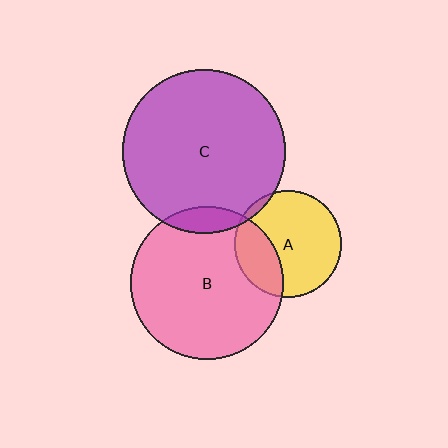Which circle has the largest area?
Circle C (purple).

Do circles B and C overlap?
Yes.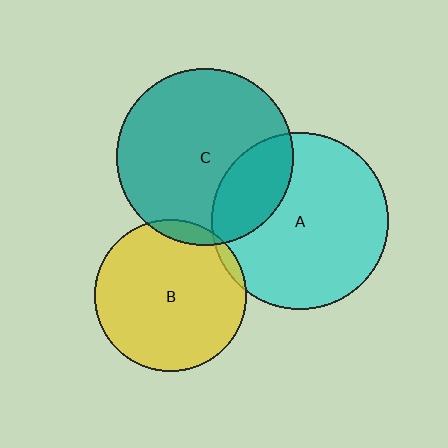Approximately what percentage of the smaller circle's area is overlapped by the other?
Approximately 5%.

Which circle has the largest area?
Circle A (cyan).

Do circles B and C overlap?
Yes.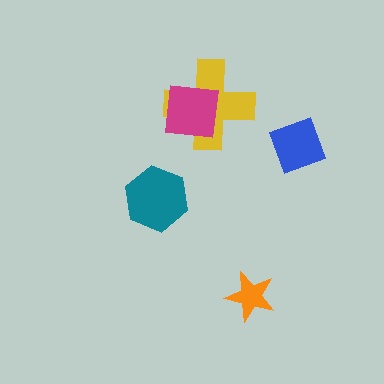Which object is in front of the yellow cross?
The magenta square is in front of the yellow cross.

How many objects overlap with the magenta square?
1 object overlaps with the magenta square.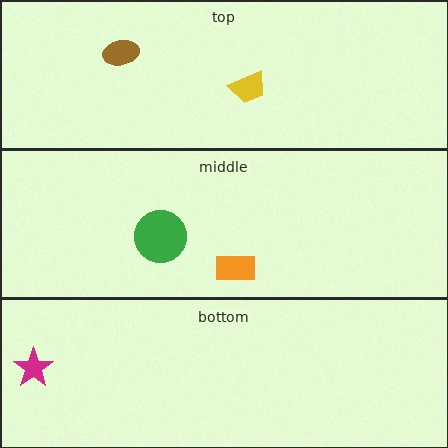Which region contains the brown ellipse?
The top region.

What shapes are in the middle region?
The green circle, the orange rectangle.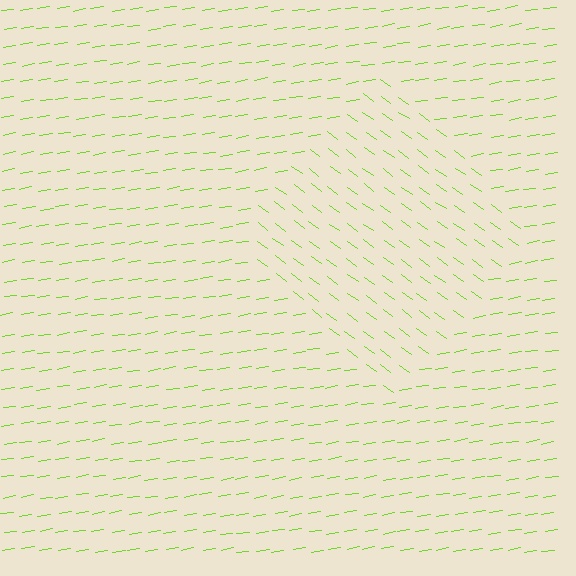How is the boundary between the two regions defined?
The boundary is defined purely by a change in line orientation (approximately 45 degrees difference). All lines are the same color and thickness.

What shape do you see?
I see a diamond.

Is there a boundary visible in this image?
Yes, there is a texture boundary formed by a change in line orientation.